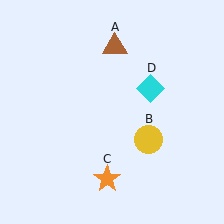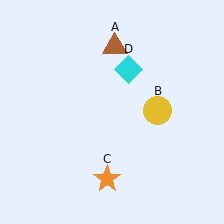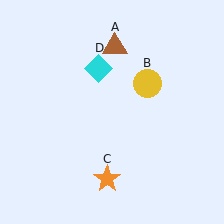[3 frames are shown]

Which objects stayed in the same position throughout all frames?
Brown triangle (object A) and orange star (object C) remained stationary.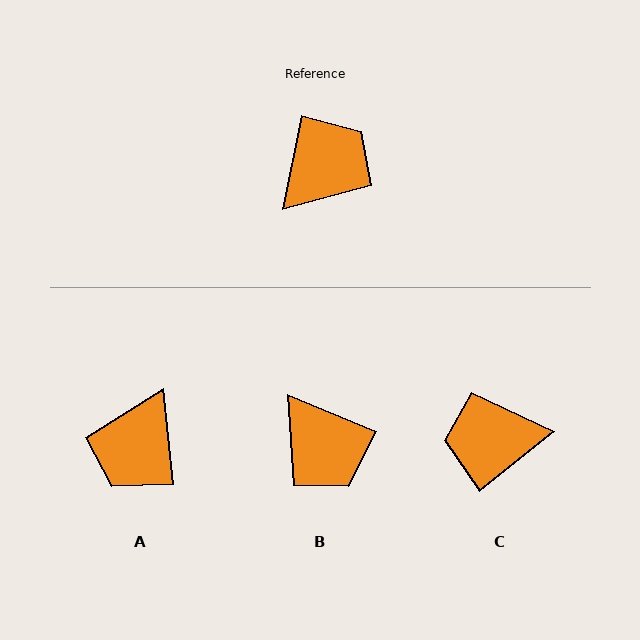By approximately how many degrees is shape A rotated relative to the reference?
Approximately 163 degrees clockwise.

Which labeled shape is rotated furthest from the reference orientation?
A, about 163 degrees away.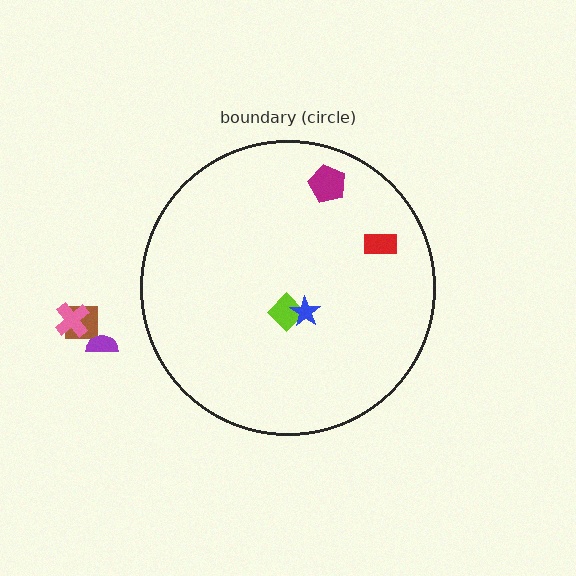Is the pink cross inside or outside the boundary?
Outside.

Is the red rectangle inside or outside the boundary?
Inside.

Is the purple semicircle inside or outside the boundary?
Outside.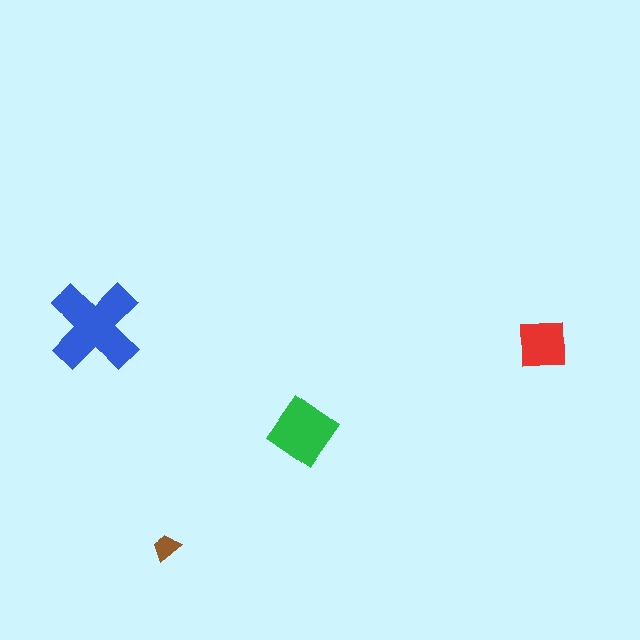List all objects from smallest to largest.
The brown trapezoid, the red square, the green diamond, the blue cross.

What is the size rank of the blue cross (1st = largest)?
1st.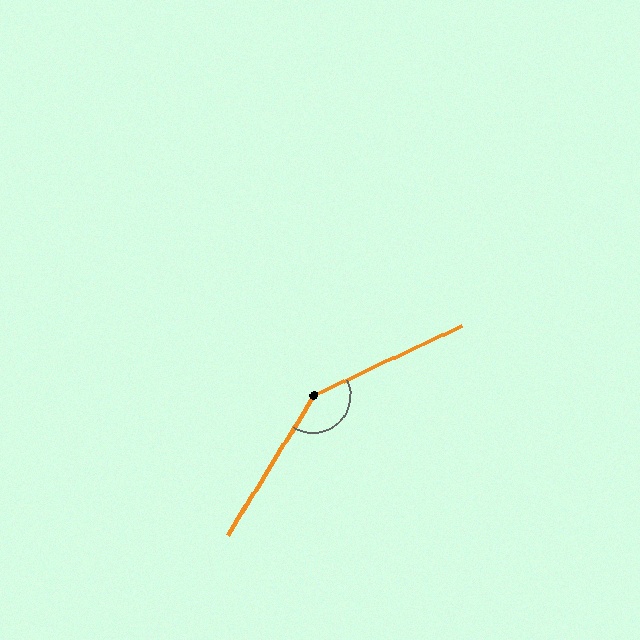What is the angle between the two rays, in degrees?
Approximately 147 degrees.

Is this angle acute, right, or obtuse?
It is obtuse.